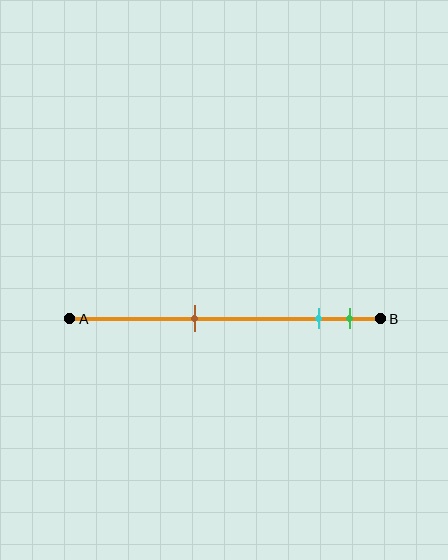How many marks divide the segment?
There are 3 marks dividing the segment.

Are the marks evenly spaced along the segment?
No, the marks are not evenly spaced.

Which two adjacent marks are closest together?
The cyan and green marks are the closest adjacent pair.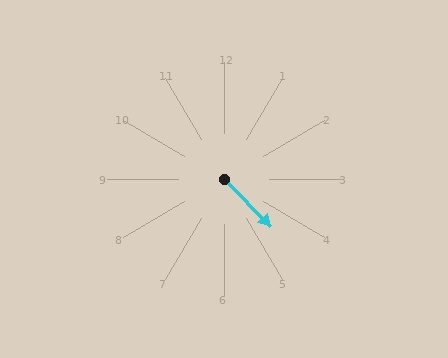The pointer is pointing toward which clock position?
Roughly 5 o'clock.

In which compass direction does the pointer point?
Southeast.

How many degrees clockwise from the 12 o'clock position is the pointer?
Approximately 136 degrees.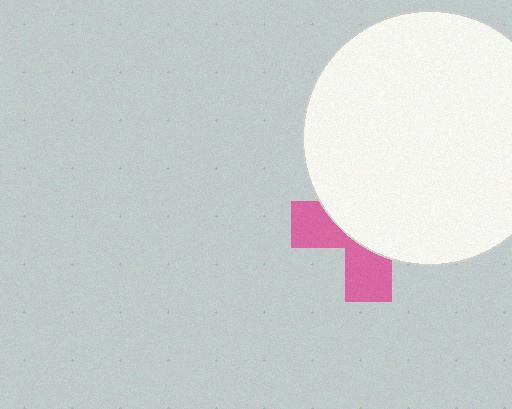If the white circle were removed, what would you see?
You would see the complete pink cross.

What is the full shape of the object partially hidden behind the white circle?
The partially hidden object is a pink cross.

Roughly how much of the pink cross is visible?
A small part of it is visible (roughly 37%).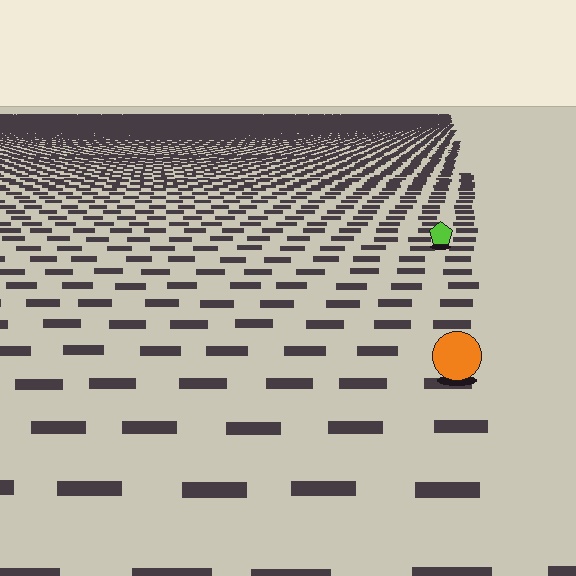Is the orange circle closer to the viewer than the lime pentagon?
Yes. The orange circle is closer — you can tell from the texture gradient: the ground texture is coarser near it.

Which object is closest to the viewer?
The orange circle is closest. The texture marks near it are larger and more spread out.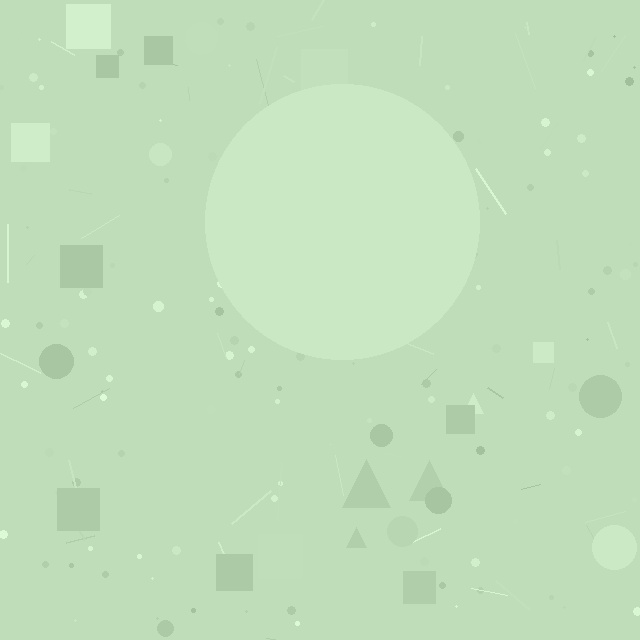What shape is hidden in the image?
A circle is hidden in the image.